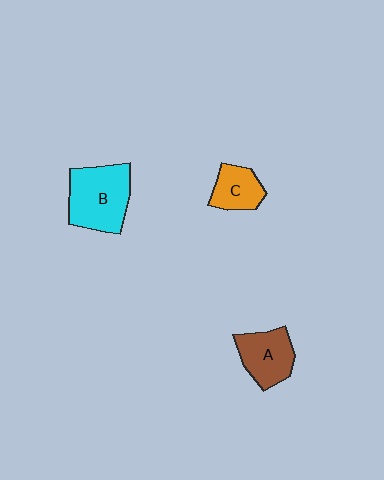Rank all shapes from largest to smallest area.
From largest to smallest: B (cyan), A (brown), C (orange).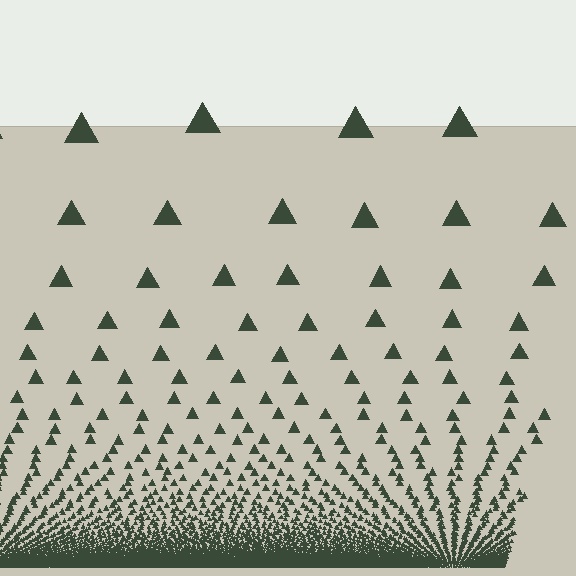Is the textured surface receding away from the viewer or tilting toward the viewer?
The surface appears to tilt toward the viewer. Texture elements get larger and sparser toward the top.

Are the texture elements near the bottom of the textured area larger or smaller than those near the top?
Smaller. The gradient is inverted — elements near the bottom are smaller and denser.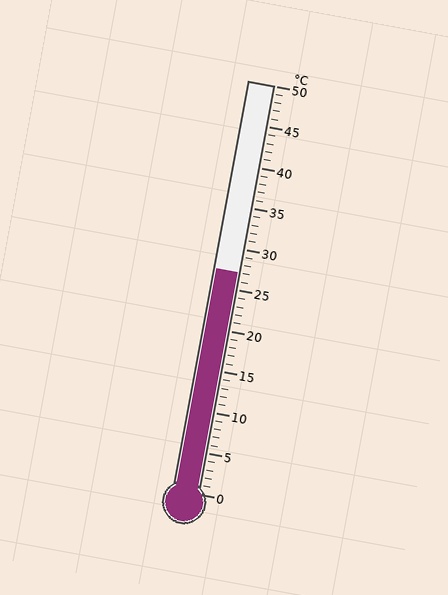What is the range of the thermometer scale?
The thermometer scale ranges from 0°C to 50°C.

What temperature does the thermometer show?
The thermometer shows approximately 27°C.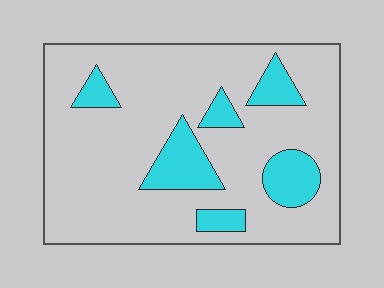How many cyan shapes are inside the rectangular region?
6.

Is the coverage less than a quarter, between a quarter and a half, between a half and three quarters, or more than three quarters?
Less than a quarter.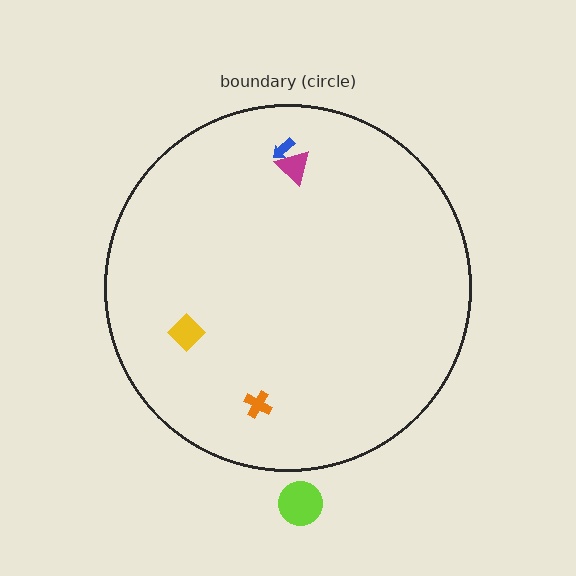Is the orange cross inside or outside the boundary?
Inside.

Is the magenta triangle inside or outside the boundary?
Inside.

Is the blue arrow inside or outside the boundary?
Inside.